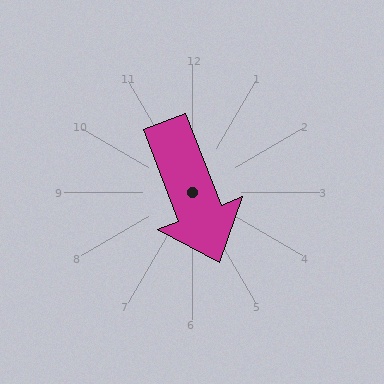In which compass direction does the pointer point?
South.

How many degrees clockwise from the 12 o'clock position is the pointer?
Approximately 159 degrees.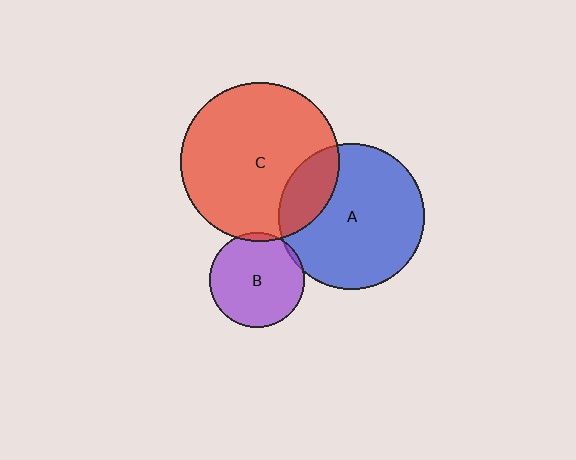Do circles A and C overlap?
Yes.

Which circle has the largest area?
Circle C (red).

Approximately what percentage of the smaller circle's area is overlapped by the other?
Approximately 20%.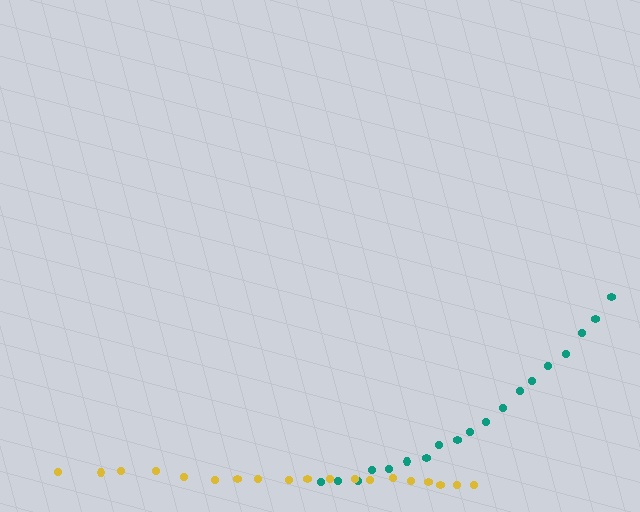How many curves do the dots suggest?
There are 2 distinct paths.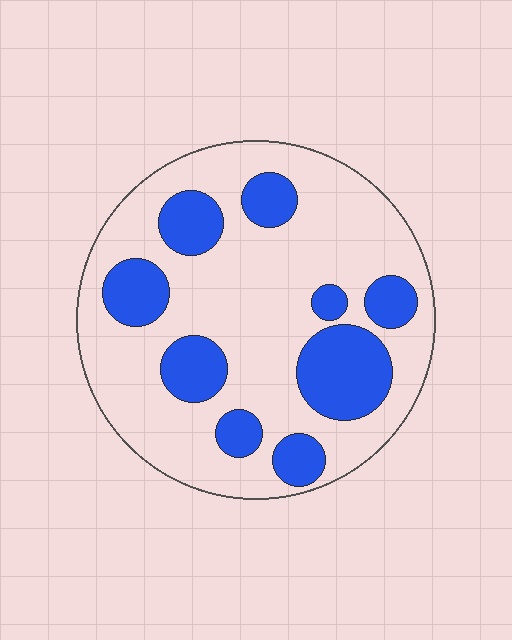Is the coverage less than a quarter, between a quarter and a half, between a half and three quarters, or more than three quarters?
Between a quarter and a half.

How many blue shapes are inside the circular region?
9.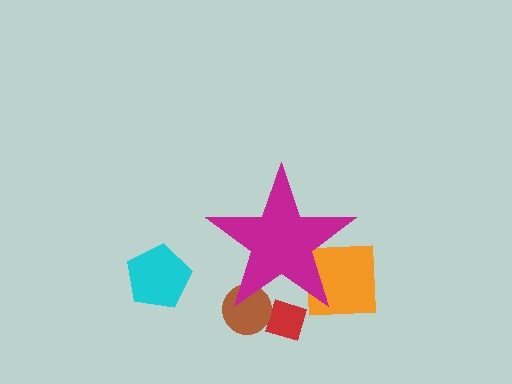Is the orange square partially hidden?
Yes, the orange square is partially hidden behind the magenta star.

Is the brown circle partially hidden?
Yes, the brown circle is partially hidden behind the magenta star.